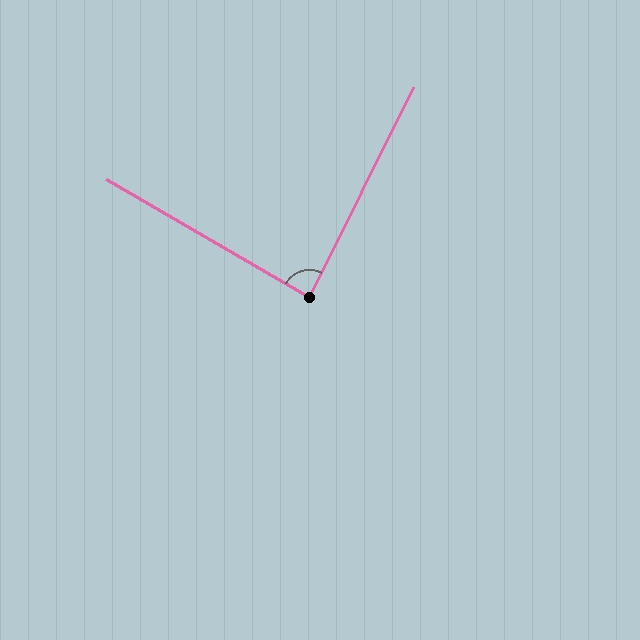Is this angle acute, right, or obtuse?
It is approximately a right angle.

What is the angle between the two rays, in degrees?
Approximately 86 degrees.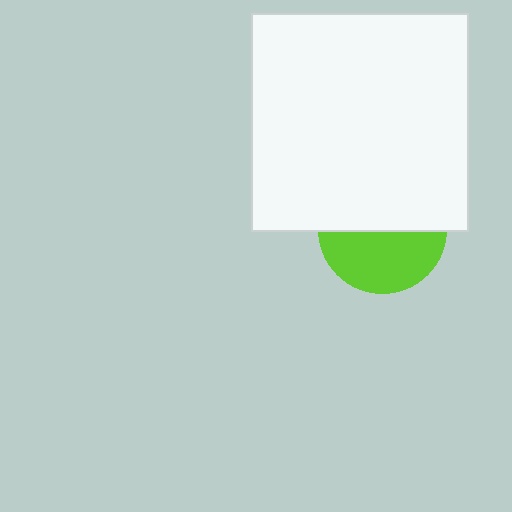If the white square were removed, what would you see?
You would see the complete lime circle.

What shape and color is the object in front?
The object in front is a white square.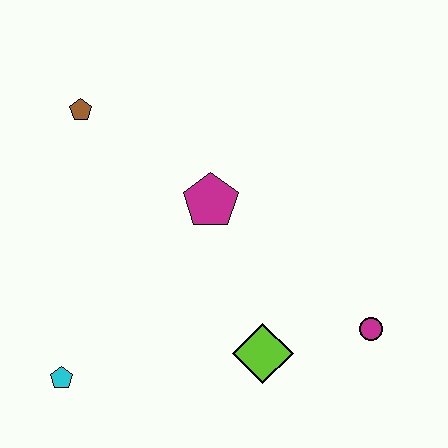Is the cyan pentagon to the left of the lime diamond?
Yes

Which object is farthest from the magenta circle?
The brown pentagon is farthest from the magenta circle.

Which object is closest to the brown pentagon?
The magenta pentagon is closest to the brown pentagon.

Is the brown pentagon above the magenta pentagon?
Yes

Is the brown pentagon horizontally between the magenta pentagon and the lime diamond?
No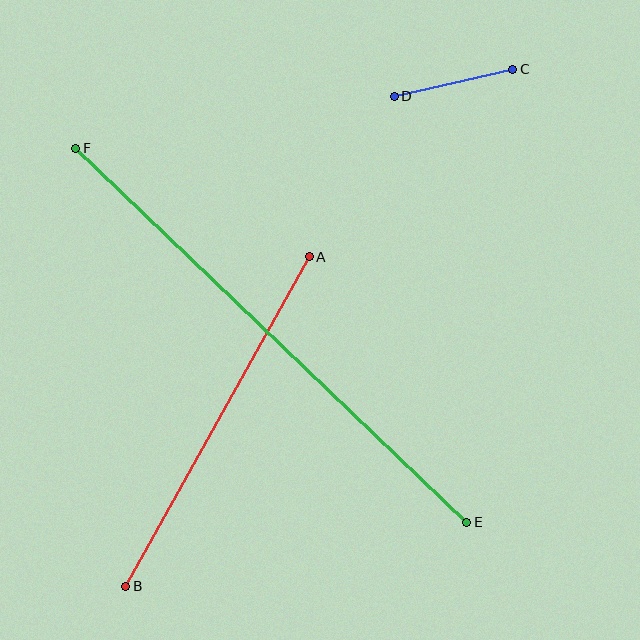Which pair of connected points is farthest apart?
Points E and F are farthest apart.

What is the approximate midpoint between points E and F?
The midpoint is at approximately (271, 335) pixels.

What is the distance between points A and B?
The distance is approximately 377 pixels.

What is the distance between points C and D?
The distance is approximately 122 pixels.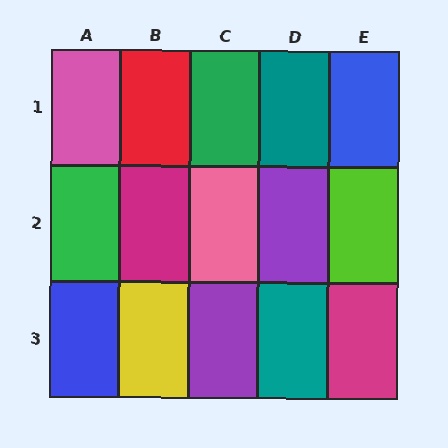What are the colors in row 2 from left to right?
Green, magenta, pink, purple, lime.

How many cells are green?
2 cells are green.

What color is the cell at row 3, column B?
Yellow.